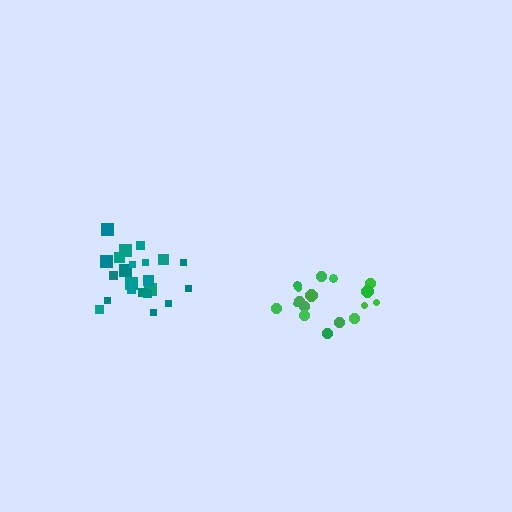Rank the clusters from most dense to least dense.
teal, green.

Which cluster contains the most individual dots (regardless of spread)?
Teal (22).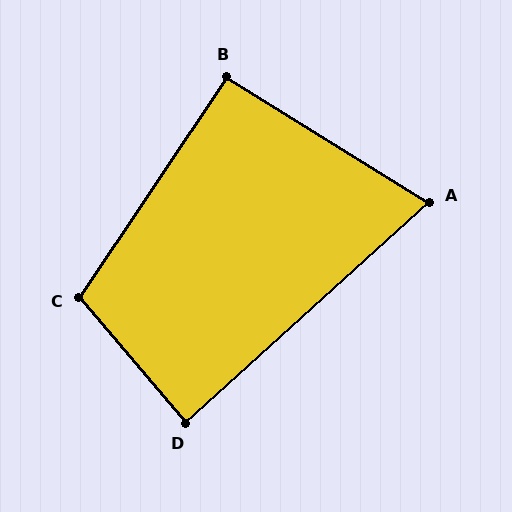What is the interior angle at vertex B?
Approximately 92 degrees (approximately right).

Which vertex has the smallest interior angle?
A, at approximately 74 degrees.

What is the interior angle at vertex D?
Approximately 88 degrees (approximately right).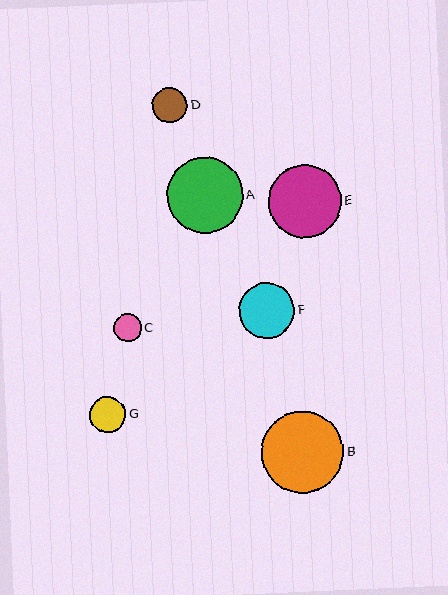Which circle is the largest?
Circle B is the largest with a size of approximately 82 pixels.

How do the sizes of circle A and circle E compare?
Circle A and circle E are approximately the same size.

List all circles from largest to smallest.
From largest to smallest: B, A, E, F, G, D, C.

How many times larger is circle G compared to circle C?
Circle G is approximately 1.3 times the size of circle C.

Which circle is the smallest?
Circle C is the smallest with a size of approximately 28 pixels.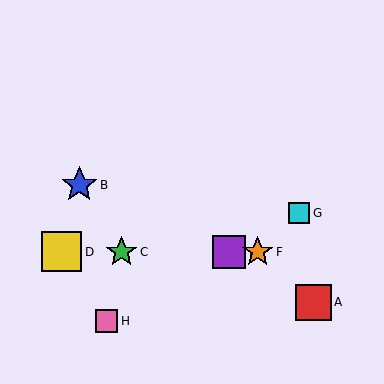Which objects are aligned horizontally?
Objects C, D, E, F are aligned horizontally.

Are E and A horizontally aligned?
No, E is at y≈252 and A is at y≈302.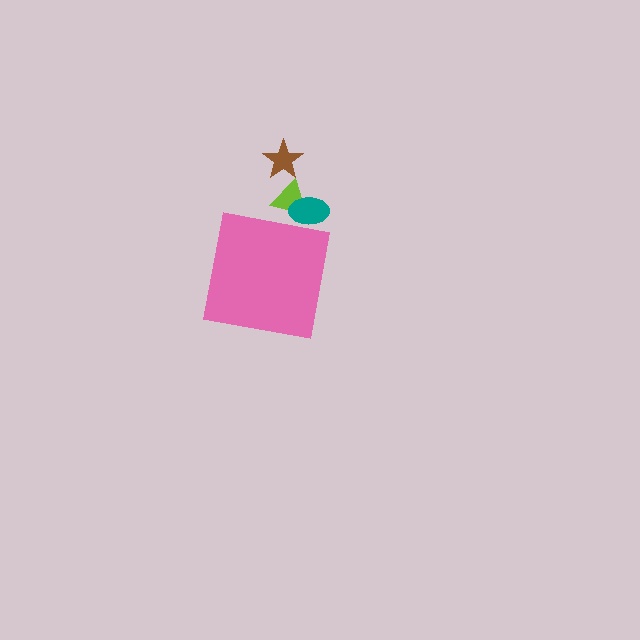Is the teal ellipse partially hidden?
Yes, the teal ellipse is partially hidden behind the pink square.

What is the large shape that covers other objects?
A pink square.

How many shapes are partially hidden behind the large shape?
2 shapes are partially hidden.